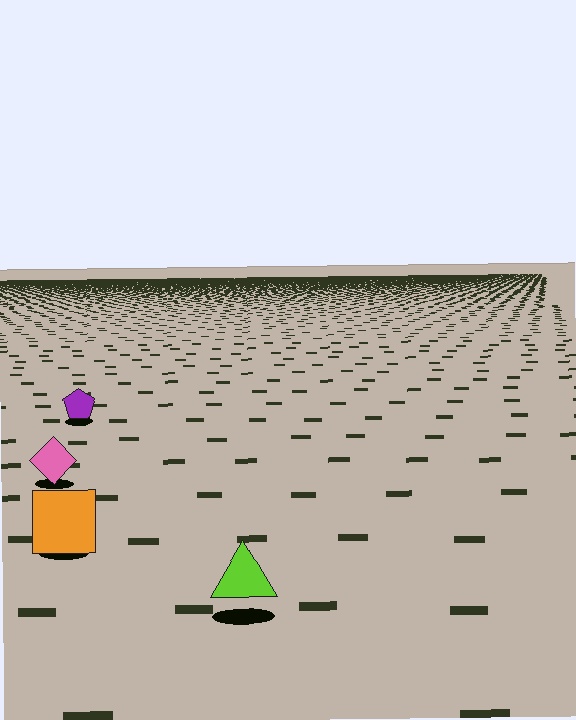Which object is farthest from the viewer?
The purple pentagon is farthest from the viewer. It appears smaller and the ground texture around it is denser.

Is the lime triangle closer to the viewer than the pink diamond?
Yes. The lime triangle is closer — you can tell from the texture gradient: the ground texture is coarser near it.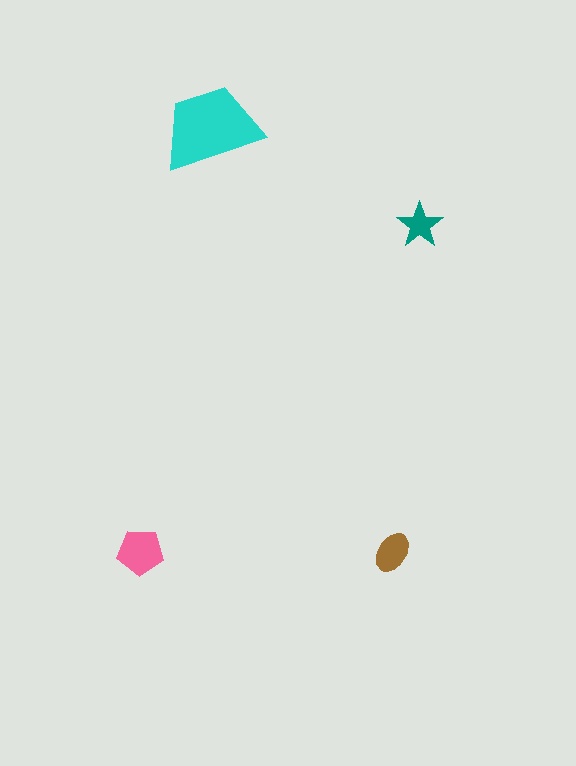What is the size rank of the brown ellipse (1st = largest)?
3rd.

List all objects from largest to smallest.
The cyan trapezoid, the pink pentagon, the brown ellipse, the teal star.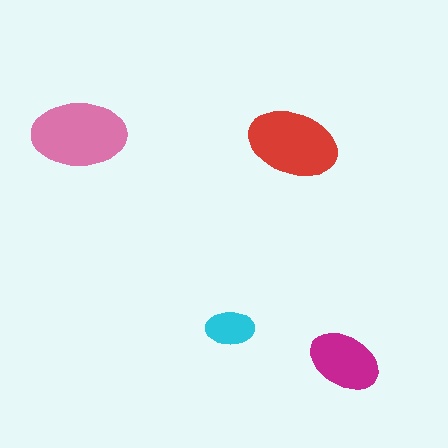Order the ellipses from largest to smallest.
the pink one, the red one, the magenta one, the cyan one.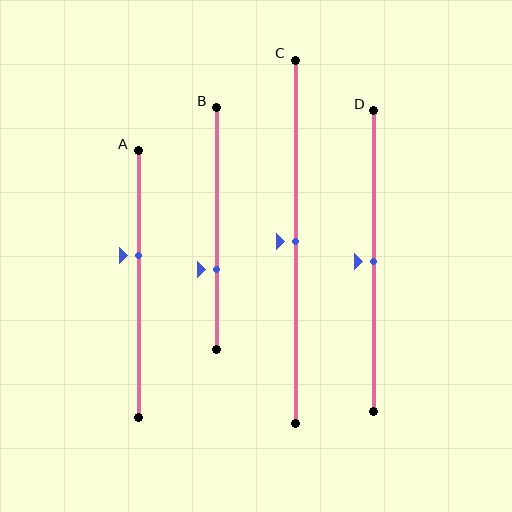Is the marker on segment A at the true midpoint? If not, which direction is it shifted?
No, the marker on segment A is shifted upward by about 11% of the segment length.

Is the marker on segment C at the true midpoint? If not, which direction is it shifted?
Yes, the marker on segment C is at the true midpoint.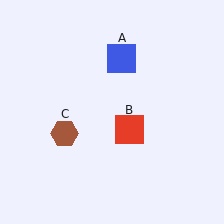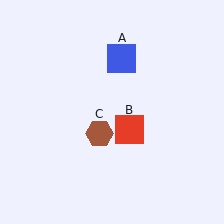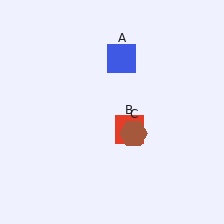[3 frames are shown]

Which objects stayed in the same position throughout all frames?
Blue square (object A) and red square (object B) remained stationary.